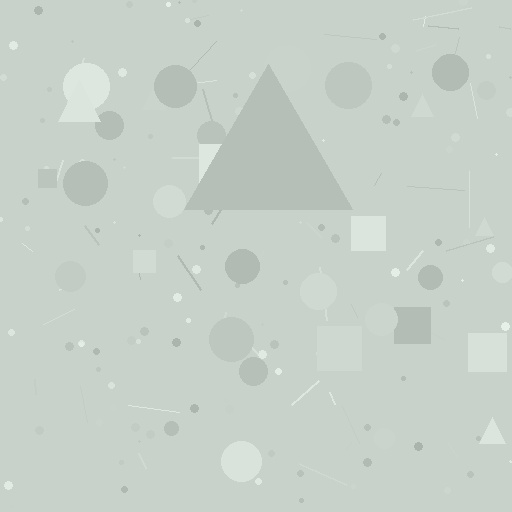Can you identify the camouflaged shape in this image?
The camouflaged shape is a triangle.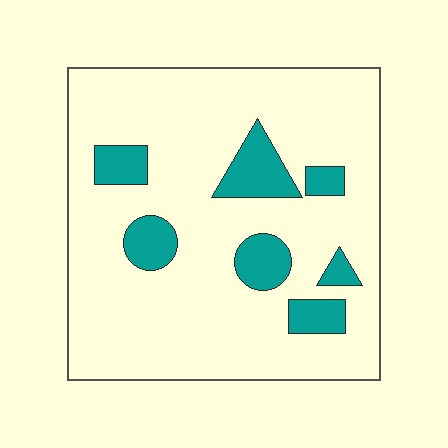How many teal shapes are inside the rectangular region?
7.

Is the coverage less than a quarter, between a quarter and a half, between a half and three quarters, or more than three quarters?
Less than a quarter.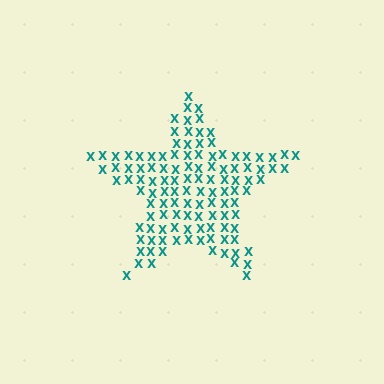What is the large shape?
The large shape is a star.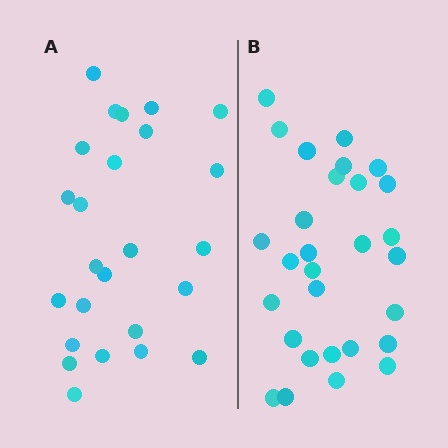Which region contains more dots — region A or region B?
Region B (the right region) has more dots.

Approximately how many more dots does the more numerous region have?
Region B has about 4 more dots than region A.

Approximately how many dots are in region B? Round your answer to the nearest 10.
About 30 dots. (The exact count is 29, which rounds to 30.)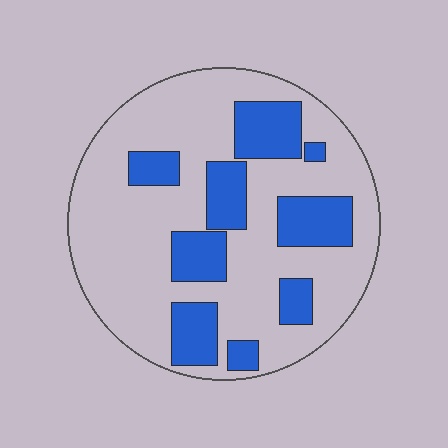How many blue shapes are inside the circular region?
9.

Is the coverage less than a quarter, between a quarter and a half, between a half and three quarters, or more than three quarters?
Between a quarter and a half.